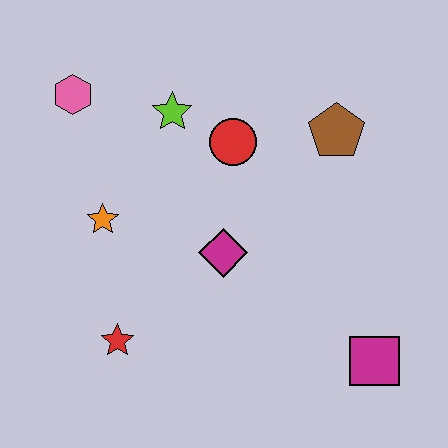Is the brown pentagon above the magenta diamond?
Yes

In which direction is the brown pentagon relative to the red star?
The brown pentagon is to the right of the red star.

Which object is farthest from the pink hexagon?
The magenta square is farthest from the pink hexagon.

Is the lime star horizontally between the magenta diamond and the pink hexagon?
Yes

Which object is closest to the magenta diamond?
The red circle is closest to the magenta diamond.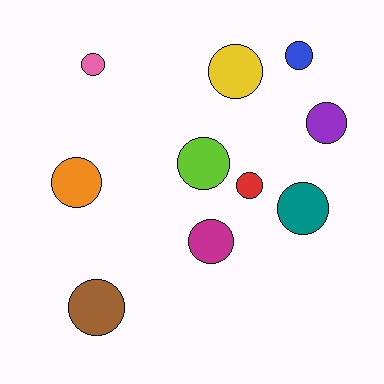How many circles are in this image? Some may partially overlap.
There are 10 circles.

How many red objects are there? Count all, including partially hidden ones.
There is 1 red object.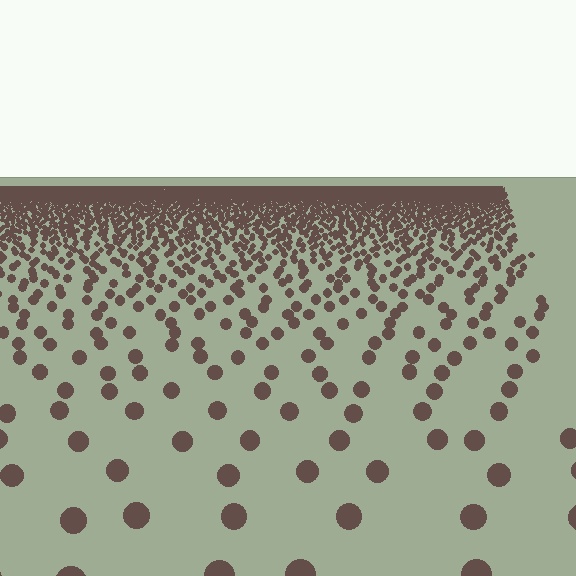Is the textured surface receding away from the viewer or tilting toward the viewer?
The surface is receding away from the viewer. Texture elements get smaller and denser toward the top.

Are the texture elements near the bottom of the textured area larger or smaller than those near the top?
Larger. Near the bottom, elements are closer to the viewer and appear at a bigger on-screen size.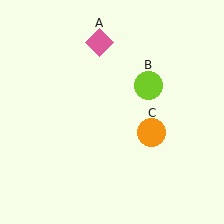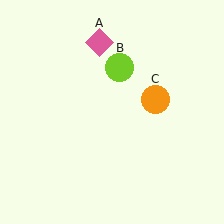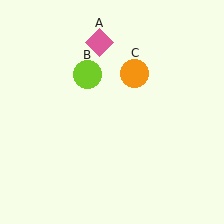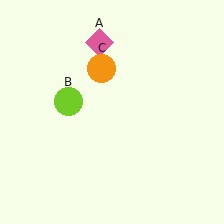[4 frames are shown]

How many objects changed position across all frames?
2 objects changed position: lime circle (object B), orange circle (object C).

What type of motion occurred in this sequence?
The lime circle (object B), orange circle (object C) rotated counterclockwise around the center of the scene.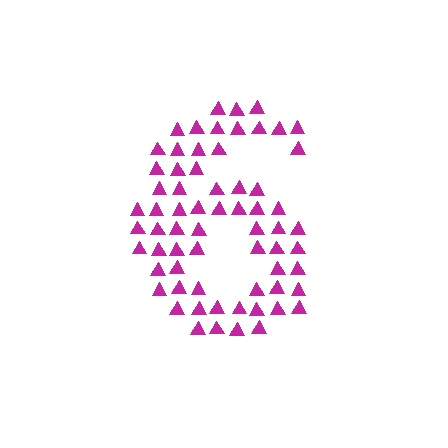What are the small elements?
The small elements are triangles.